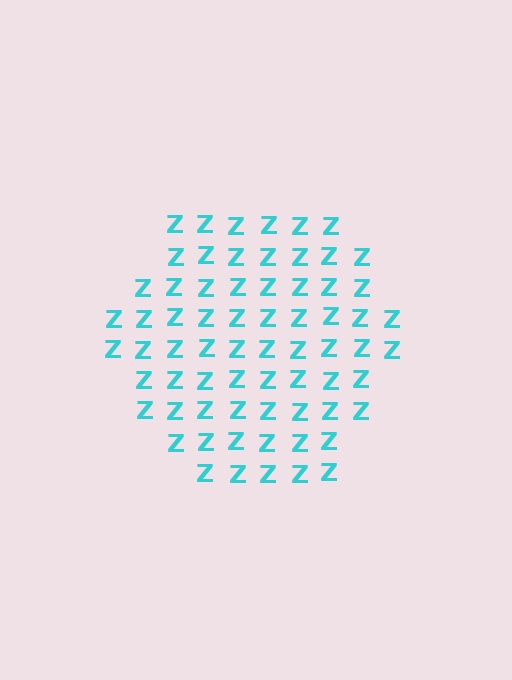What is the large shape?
The large shape is a hexagon.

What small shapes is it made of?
It is made of small letter Z's.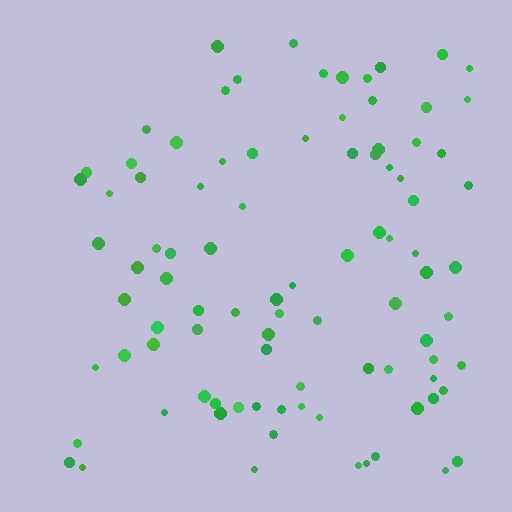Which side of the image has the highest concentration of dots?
The right.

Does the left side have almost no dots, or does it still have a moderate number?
Still a moderate number, just noticeably fewer than the right.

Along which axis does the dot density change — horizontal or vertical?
Horizontal.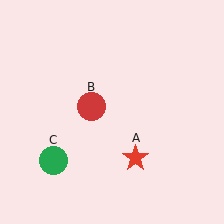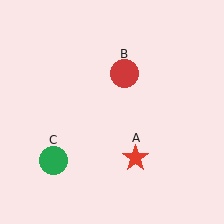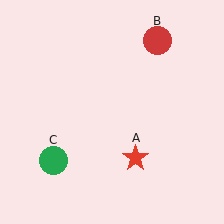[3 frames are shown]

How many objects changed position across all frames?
1 object changed position: red circle (object B).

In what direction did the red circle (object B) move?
The red circle (object B) moved up and to the right.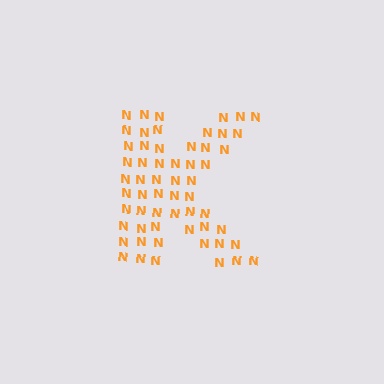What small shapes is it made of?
It is made of small letter N's.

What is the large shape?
The large shape is the letter K.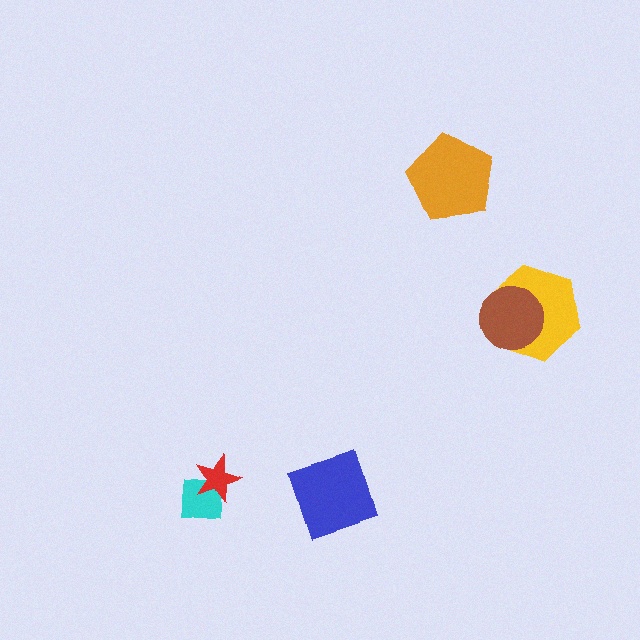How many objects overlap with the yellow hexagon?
1 object overlaps with the yellow hexagon.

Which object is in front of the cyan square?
The red star is in front of the cyan square.